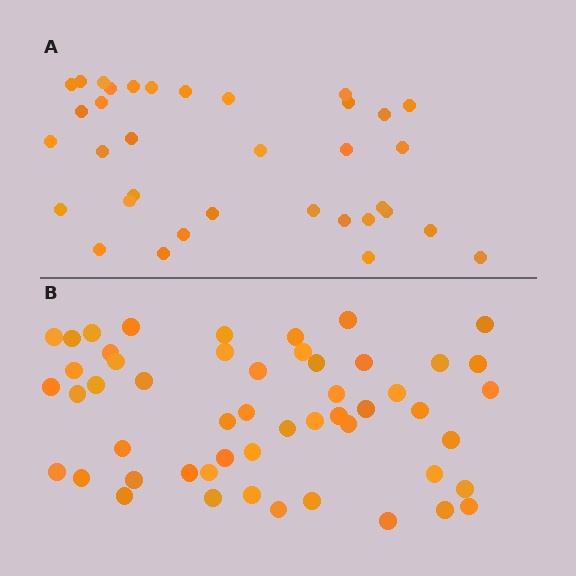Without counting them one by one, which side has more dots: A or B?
Region B (the bottom region) has more dots.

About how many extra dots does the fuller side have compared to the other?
Region B has approximately 15 more dots than region A.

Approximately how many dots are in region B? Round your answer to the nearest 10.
About 50 dots. (The exact count is 52, which rounds to 50.)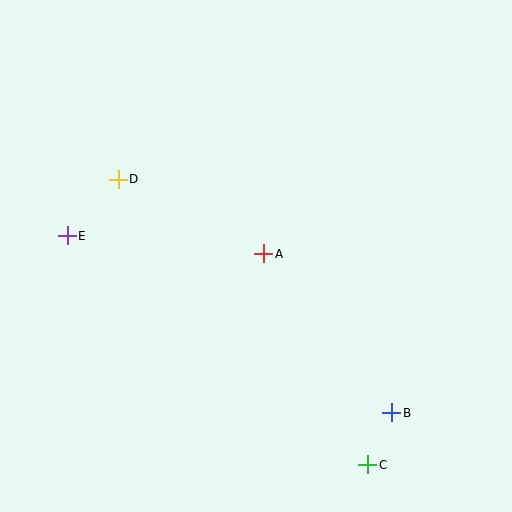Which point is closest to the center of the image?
Point A at (264, 254) is closest to the center.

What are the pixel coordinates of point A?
Point A is at (264, 254).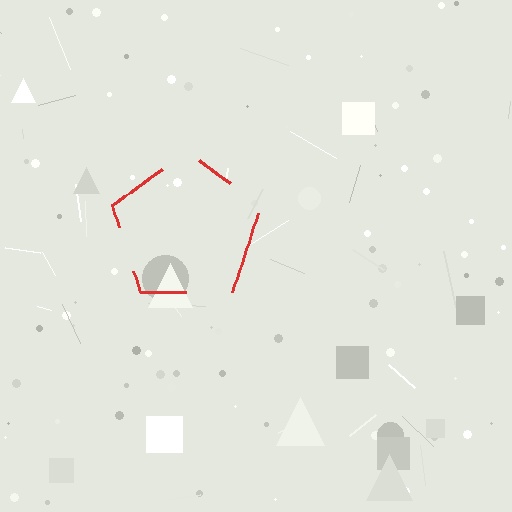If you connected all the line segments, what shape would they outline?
They would outline a pentagon.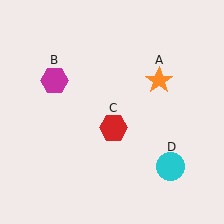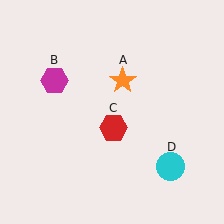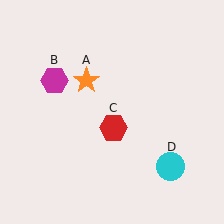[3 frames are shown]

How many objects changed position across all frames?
1 object changed position: orange star (object A).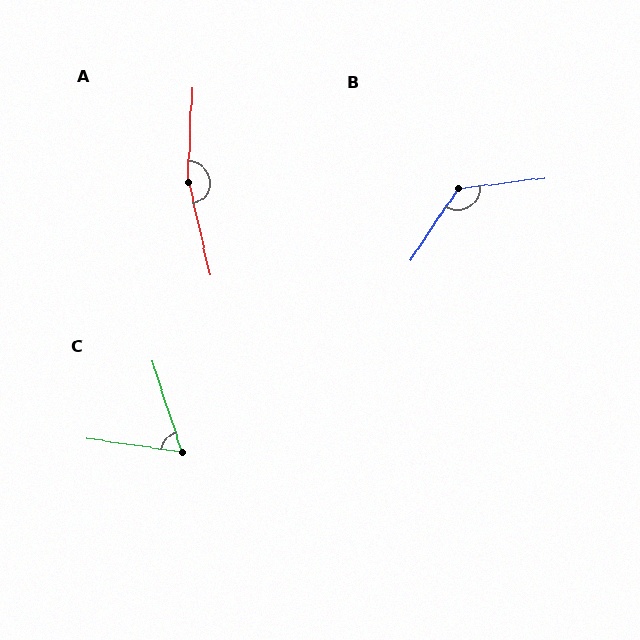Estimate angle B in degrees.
Approximately 130 degrees.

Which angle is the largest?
A, at approximately 164 degrees.